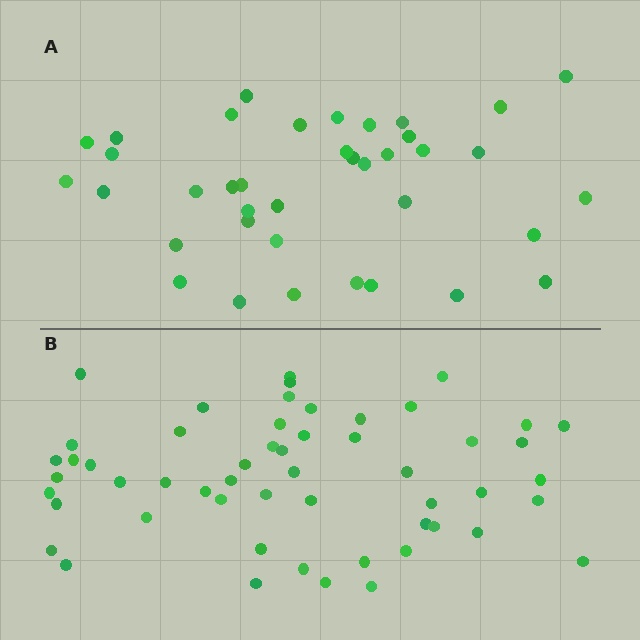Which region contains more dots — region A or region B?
Region B (the bottom region) has more dots.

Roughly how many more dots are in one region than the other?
Region B has approximately 15 more dots than region A.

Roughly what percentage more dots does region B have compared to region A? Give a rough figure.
About 40% more.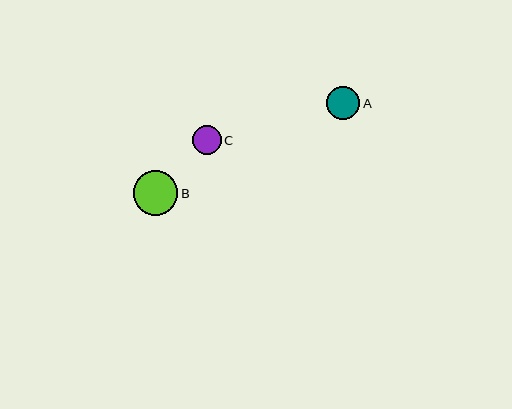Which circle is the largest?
Circle B is the largest with a size of approximately 45 pixels.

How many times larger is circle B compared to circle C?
Circle B is approximately 1.6 times the size of circle C.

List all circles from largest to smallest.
From largest to smallest: B, A, C.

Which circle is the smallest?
Circle C is the smallest with a size of approximately 29 pixels.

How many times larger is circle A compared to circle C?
Circle A is approximately 1.2 times the size of circle C.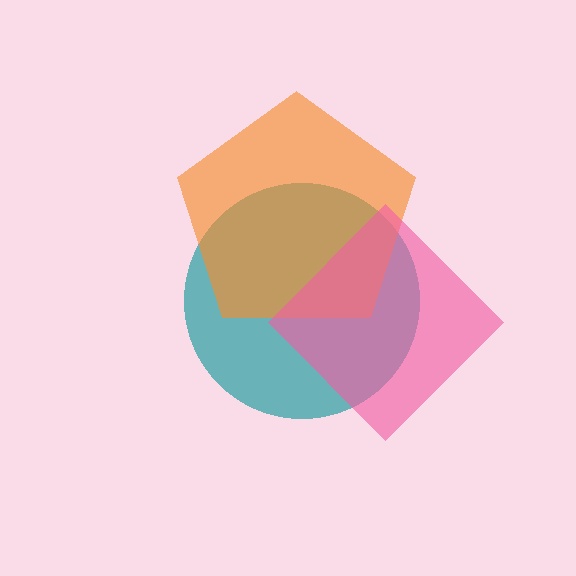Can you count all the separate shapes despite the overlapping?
Yes, there are 3 separate shapes.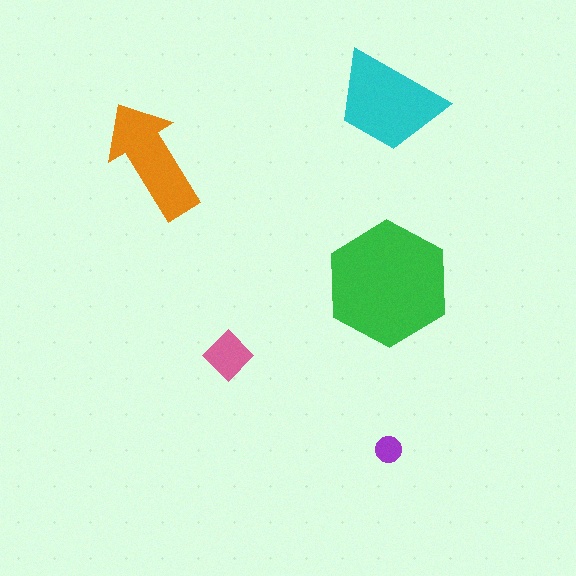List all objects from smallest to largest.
The purple circle, the pink diamond, the orange arrow, the cyan trapezoid, the green hexagon.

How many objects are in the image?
There are 5 objects in the image.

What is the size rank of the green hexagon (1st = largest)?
1st.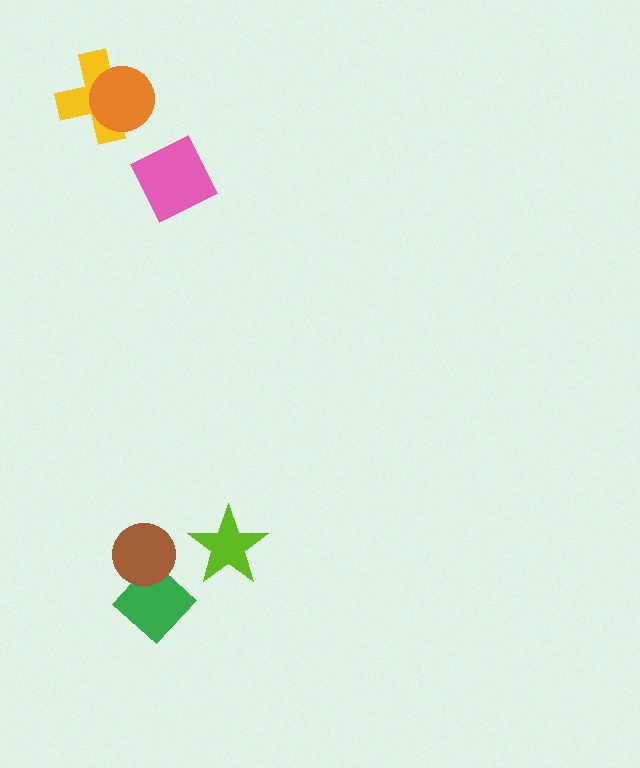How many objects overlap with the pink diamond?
0 objects overlap with the pink diamond.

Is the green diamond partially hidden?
Yes, it is partially covered by another shape.